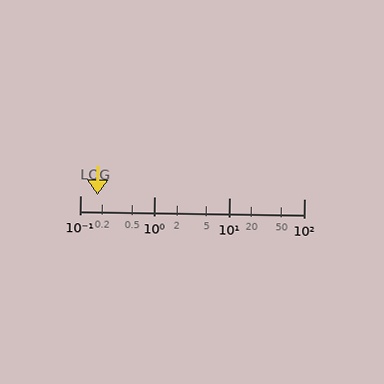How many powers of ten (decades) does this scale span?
The scale spans 3 decades, from 0.1 to 100.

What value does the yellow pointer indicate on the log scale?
The pointer indicates approximately 0.17.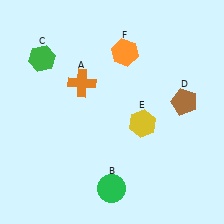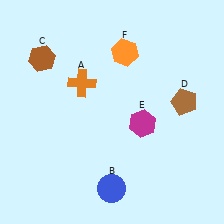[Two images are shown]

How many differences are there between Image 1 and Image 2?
There are 3 differences between the two images.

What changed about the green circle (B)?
In Image 1, B is green. In Image 2, it changed to blue.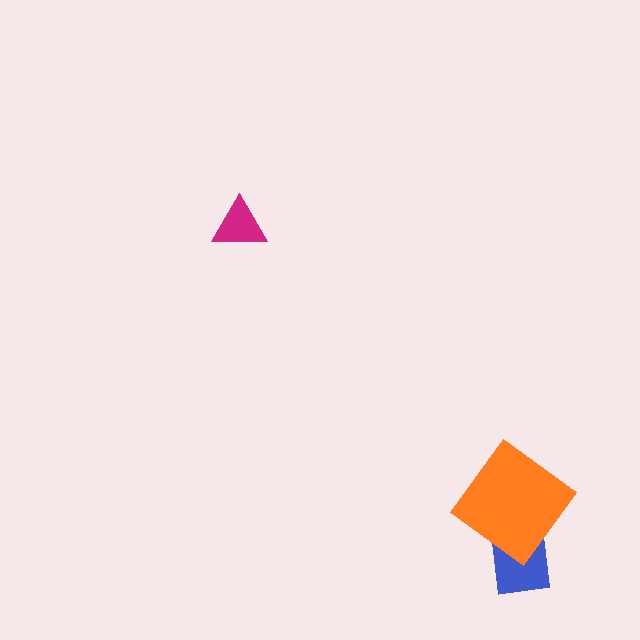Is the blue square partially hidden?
Yes, it is partially covered by another shape.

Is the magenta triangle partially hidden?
No, no other shape covers it.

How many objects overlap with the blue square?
1 object overlaps with the blue square.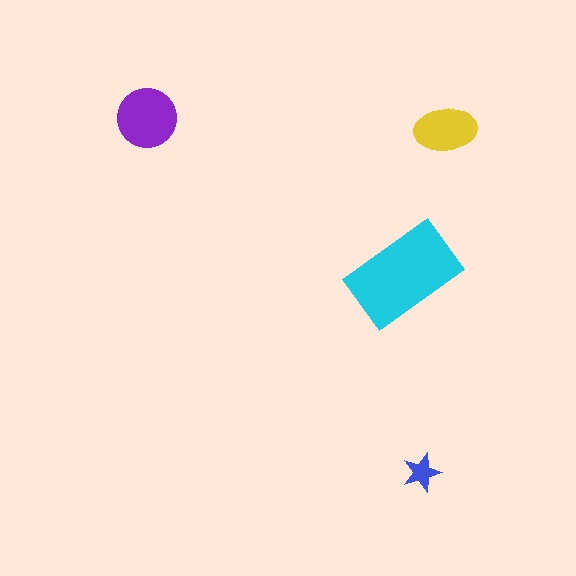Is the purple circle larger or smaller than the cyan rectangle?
Smaller.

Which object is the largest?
The cyan rectangle.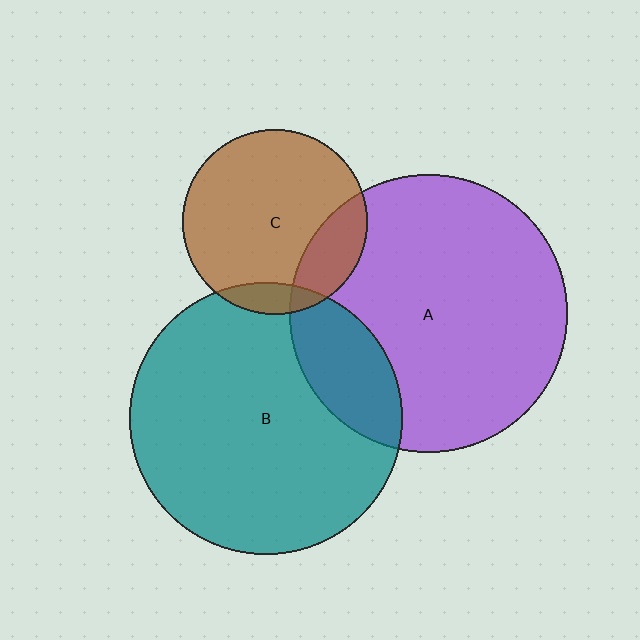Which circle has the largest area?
Circle A (purple).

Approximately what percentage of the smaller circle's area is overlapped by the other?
Approximately 20%.